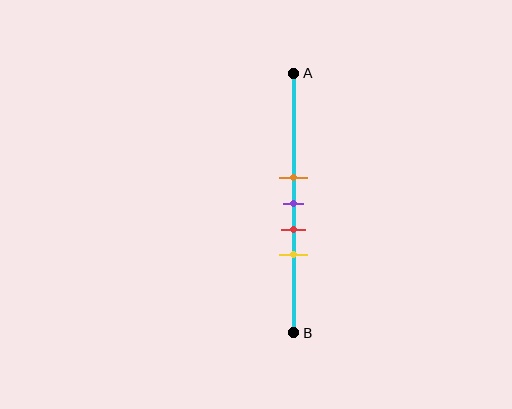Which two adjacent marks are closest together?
The orange and purple marks are the closest adjacent pair.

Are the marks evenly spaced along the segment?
Yes, the marks are approximately evenly spaced.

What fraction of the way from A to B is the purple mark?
The purple mark is approximately 50% (0.5) of the way from A to B.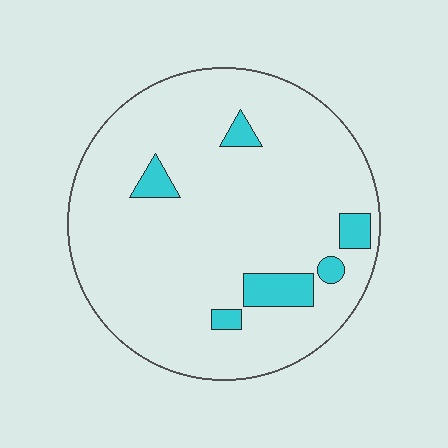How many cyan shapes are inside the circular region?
6.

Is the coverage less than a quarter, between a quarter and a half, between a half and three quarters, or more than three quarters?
Less than a quarter.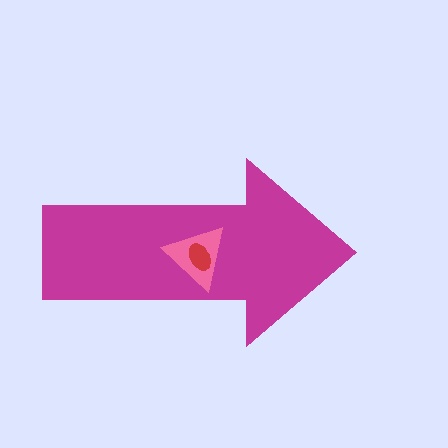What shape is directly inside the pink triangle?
The red ellipse.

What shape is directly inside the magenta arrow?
The pink triangle.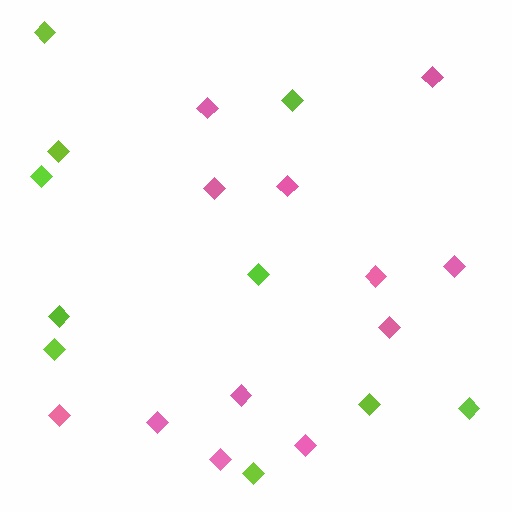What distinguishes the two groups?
There are 2 groups: one group of pink diamonds (12) and one group of lime diamonds (10).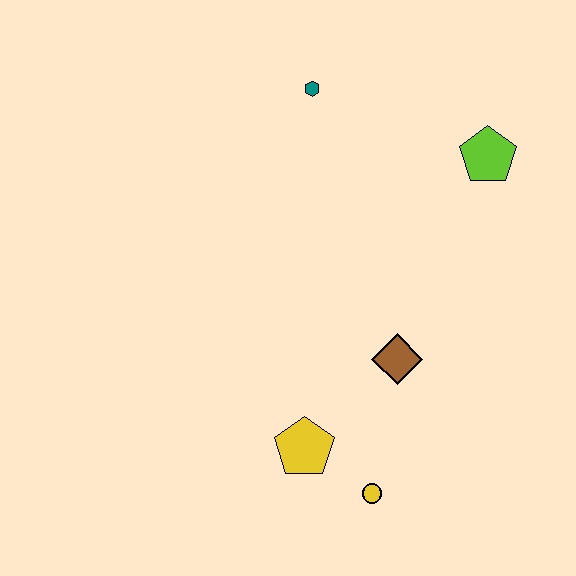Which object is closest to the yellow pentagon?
The yellow circle is closest to the yellow pentagon.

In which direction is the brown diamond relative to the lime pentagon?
The brown diamond is below the lime pentagon.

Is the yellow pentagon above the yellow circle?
Yes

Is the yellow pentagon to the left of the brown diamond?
Yes